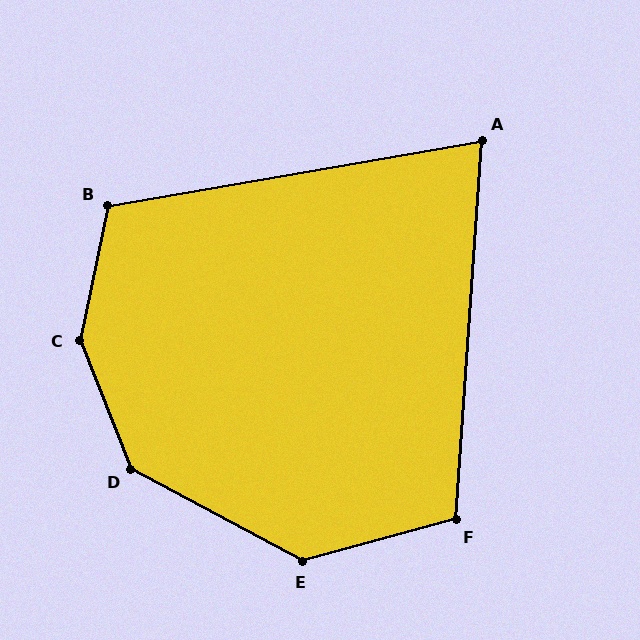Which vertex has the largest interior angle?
C, at approximately 147 degrees.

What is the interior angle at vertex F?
Approximately 109 degrees (obtuse).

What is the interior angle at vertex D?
Approximately 139 degrees (obtuse).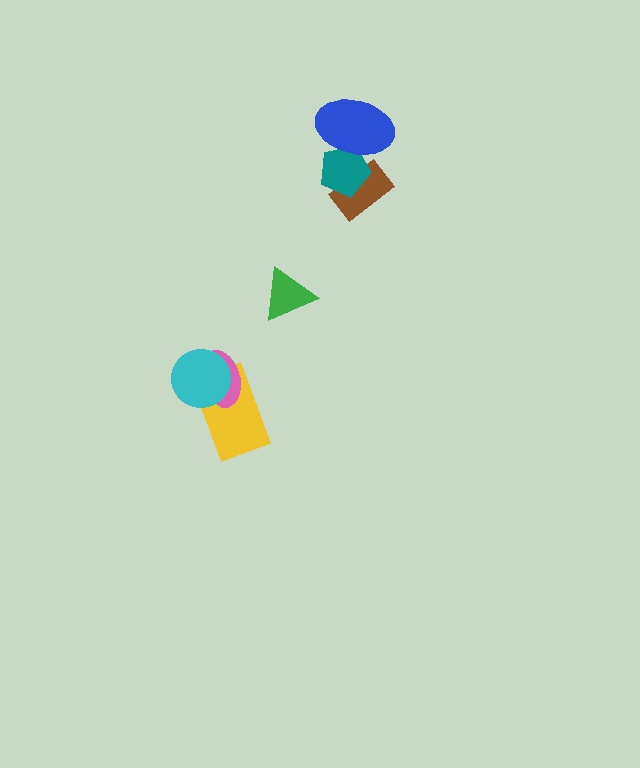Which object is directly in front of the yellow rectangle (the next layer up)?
The pink ellipse is directly in front of the yellow rectangle.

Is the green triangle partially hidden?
No, no other shape covers it.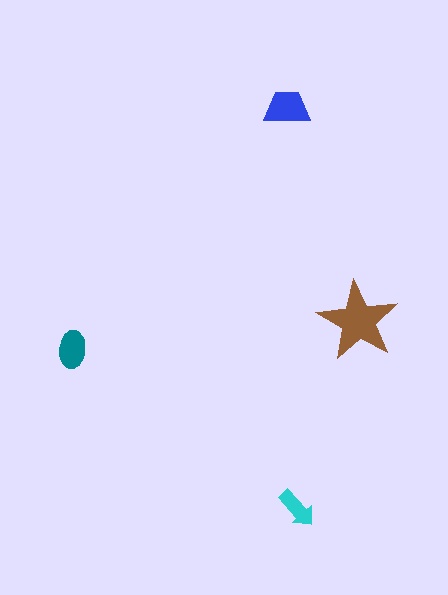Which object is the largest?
The brown star.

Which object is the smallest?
The cyan arrow.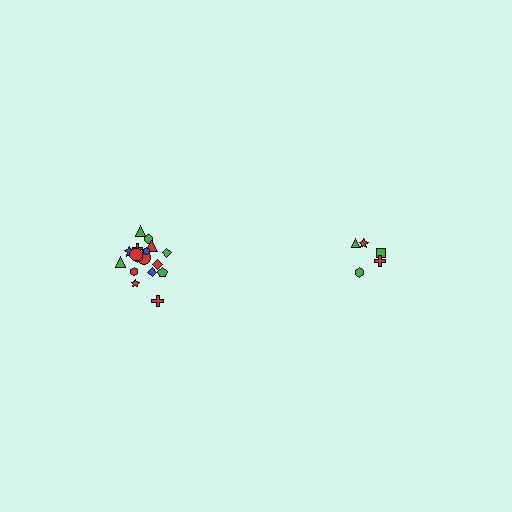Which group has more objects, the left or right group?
The left group.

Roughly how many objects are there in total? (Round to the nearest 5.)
Roughly 25 objects in total.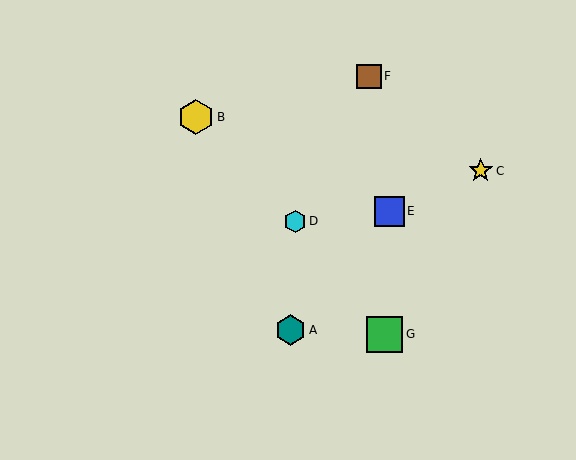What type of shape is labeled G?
Shape G is a green square.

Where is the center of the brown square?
The center of the brown square is at (369, 76).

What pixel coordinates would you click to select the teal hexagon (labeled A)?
Click at (291, 330) to select the teal hexagon A.